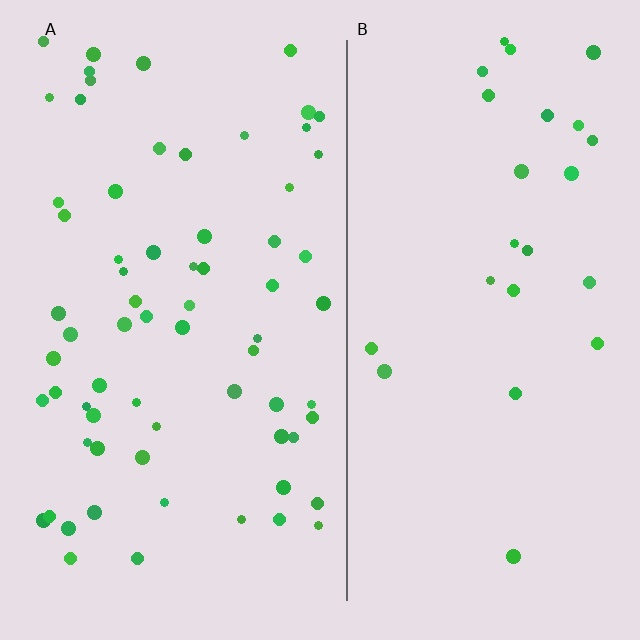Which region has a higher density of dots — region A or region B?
A (the left).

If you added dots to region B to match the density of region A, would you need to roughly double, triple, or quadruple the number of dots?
Approximately triple.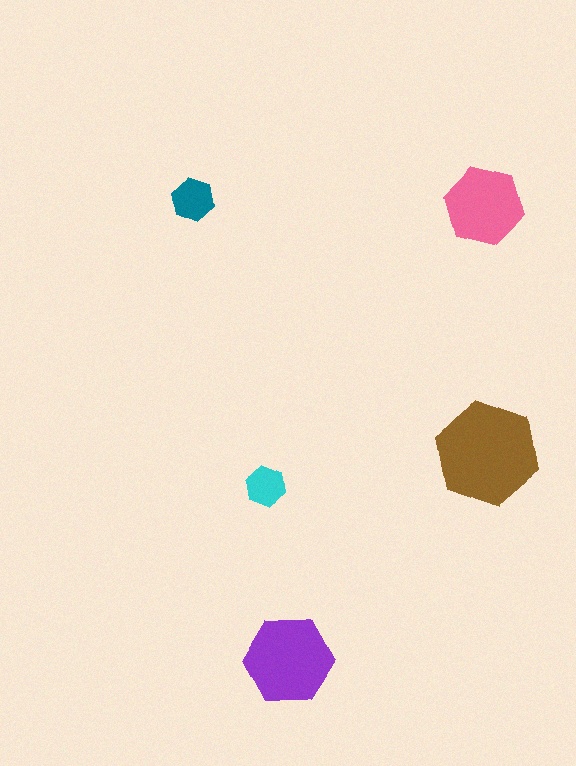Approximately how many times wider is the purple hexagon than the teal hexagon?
About 2 times wider.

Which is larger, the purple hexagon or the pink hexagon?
The purple one.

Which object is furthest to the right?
The pink hexagon is rightmost.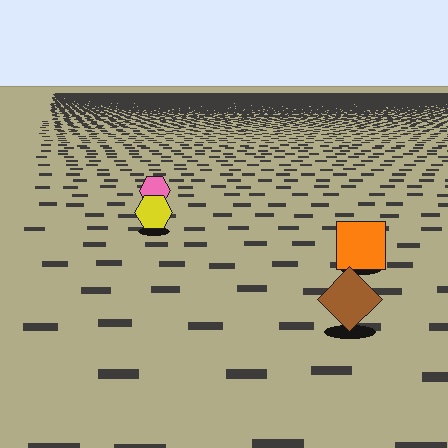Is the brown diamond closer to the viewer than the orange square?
Yes. The brown diamond is closer — you can tell from the texture gradient: the ground texture is coarser near it.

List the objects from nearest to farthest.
From nearest to farthest: the brown diamond, the orange square, the yellow hexagon, the pink hexagon.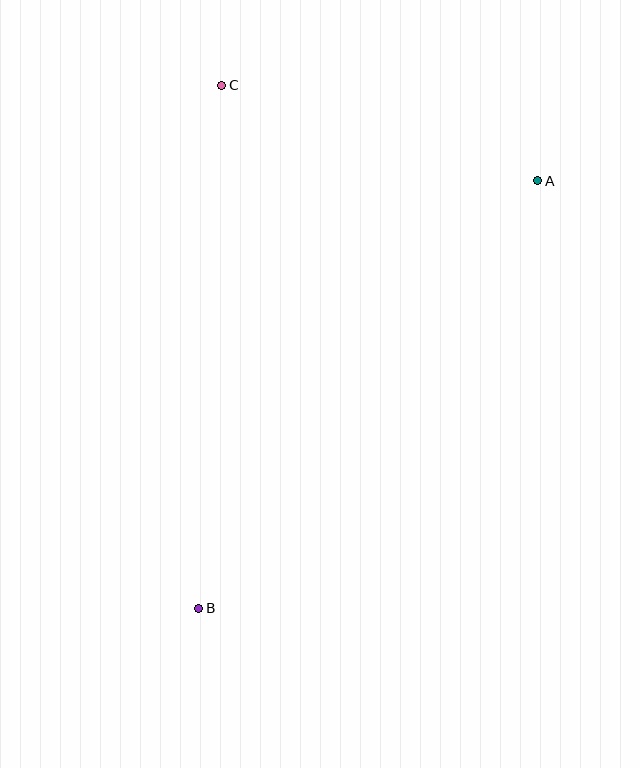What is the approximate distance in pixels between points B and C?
The distance between B and C is approximately 524 pixels.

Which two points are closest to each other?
Points A and C are closest to each other.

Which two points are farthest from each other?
Points A and B are farthest from each other.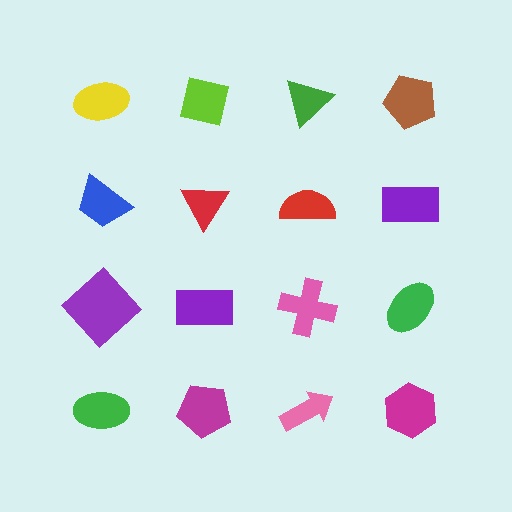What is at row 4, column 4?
A magenta hexagon.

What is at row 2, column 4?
A purple rectangle.